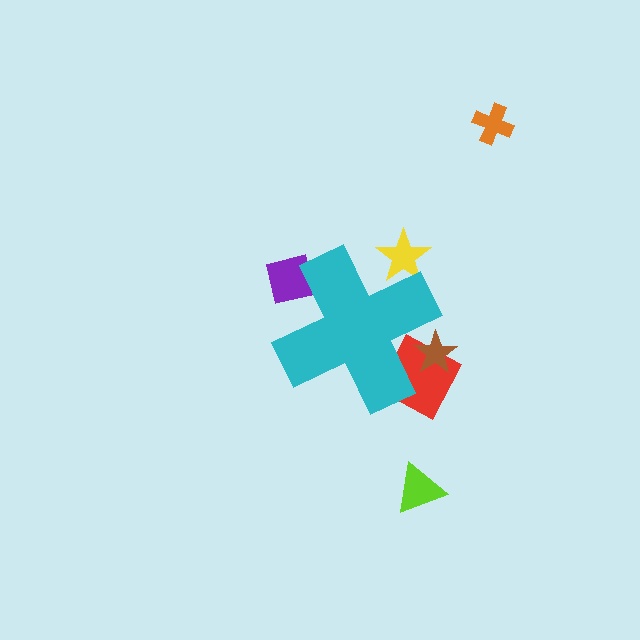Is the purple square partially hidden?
Yes, the purple square is partially hidden behind the cyan cross.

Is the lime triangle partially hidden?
No, the lime triangle is fully visible.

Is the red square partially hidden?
Yes, the red square is partially hidden behind the cyan cross.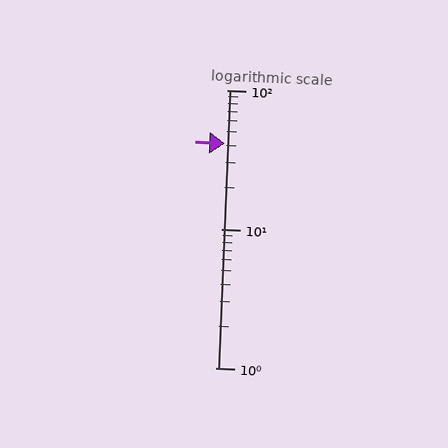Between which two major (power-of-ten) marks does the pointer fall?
The pointer is between 10 and 100.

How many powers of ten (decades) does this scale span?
The scale spans 2 decades, from 1 to 100.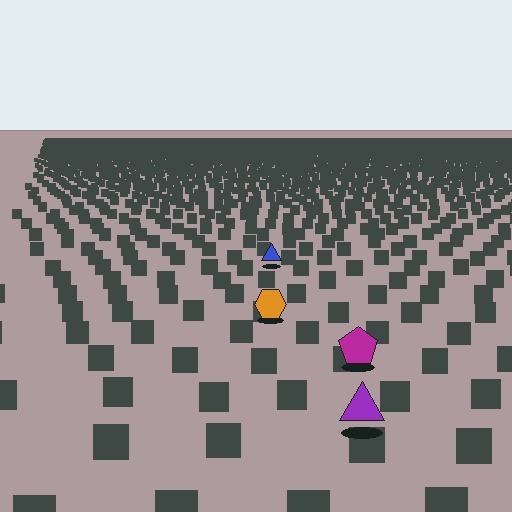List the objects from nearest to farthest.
From nearest to farthest: the purple triangle, the magenta pentagon, the orange hexagon, the blue triangle.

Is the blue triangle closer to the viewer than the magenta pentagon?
No. The magenta pentagon is closer — you can tell from the texture gradient: the ground texture is coarser near it.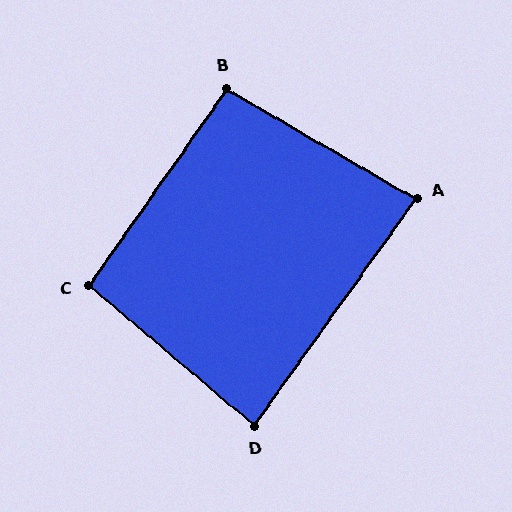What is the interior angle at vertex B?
Approximately 95 degrees (approximately right).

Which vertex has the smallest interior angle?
A, at approximately 85 degrees.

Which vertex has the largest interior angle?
C, at approximately 95 degrees.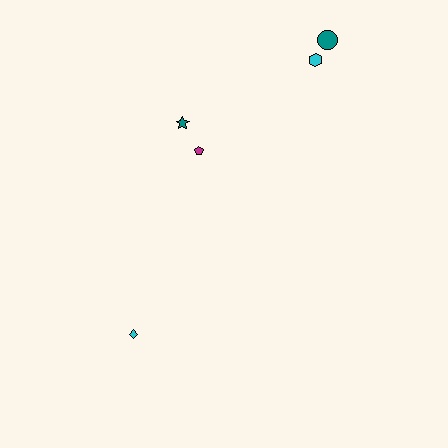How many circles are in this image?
There is 1 circle.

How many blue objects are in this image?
There are no blue objects.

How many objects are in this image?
There are 5 objects.